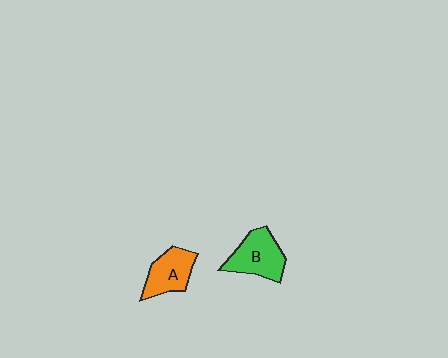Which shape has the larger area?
Shape B (green).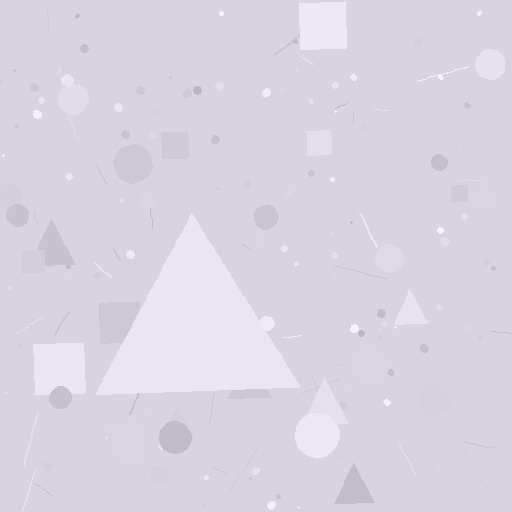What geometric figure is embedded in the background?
A triangle is embedded in the background.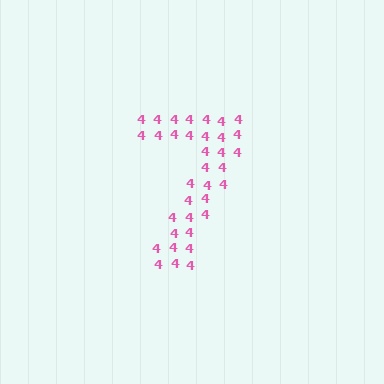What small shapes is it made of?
It is made of small digit 4's.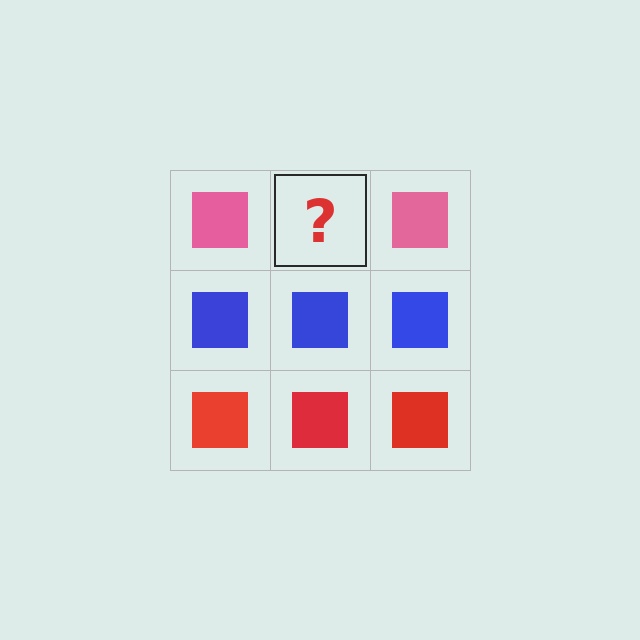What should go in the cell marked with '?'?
The missing cell should contain a pink square.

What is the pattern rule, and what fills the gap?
The rule is that each row has a consistent color. The gap should be filled with a pink square.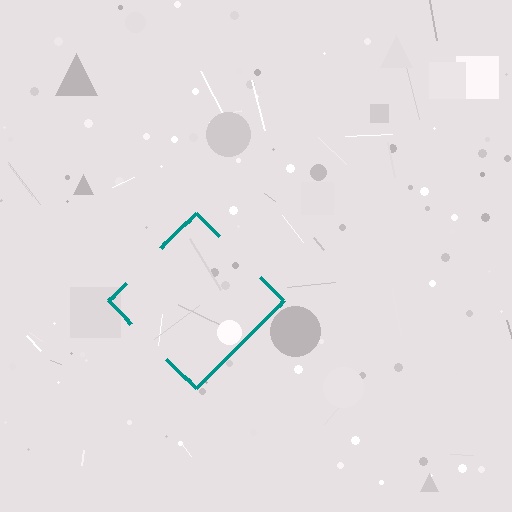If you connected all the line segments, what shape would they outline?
They would outline a diamond.